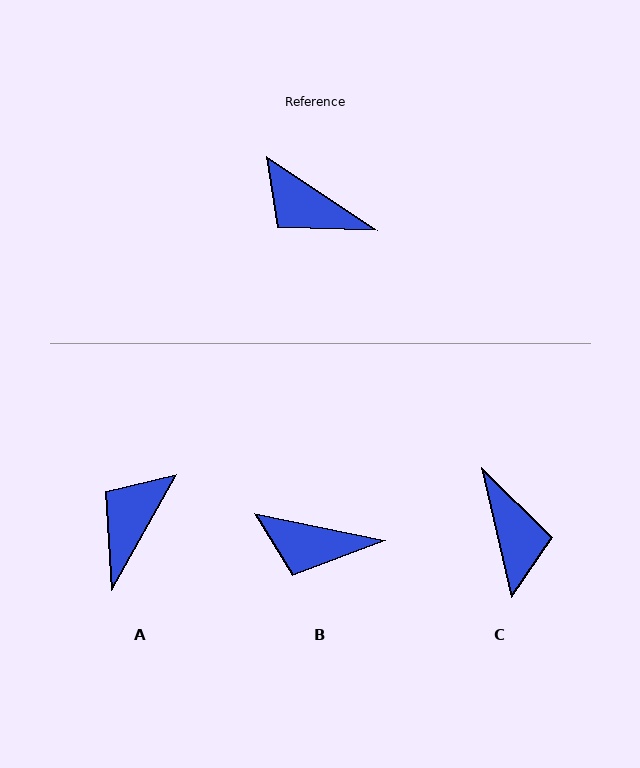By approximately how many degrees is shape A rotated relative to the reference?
Approximately 85 degrees clockwise.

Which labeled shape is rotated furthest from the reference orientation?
C, about 137 degrees away.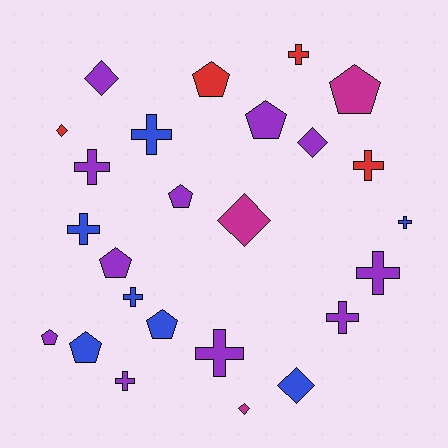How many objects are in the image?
There are 25 objects.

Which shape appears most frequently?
Cross, with 11 objects.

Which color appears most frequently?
Purple, with 11 objects.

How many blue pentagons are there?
There are 2 blue pentagons.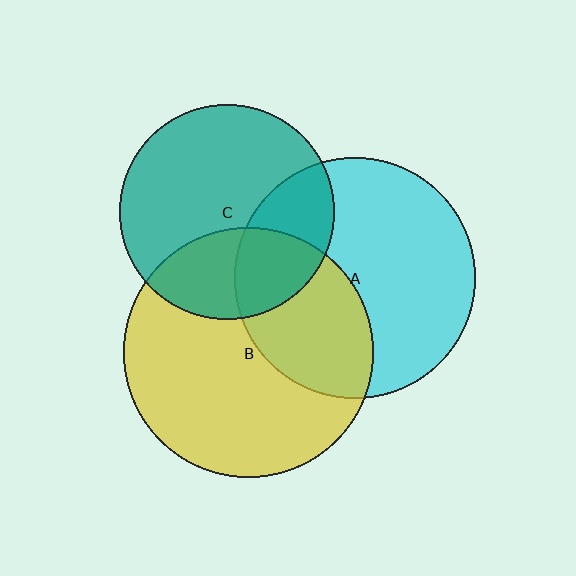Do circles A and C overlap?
Yes.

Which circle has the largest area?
Circle B (yellow).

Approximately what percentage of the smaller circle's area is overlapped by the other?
Approximately 30%.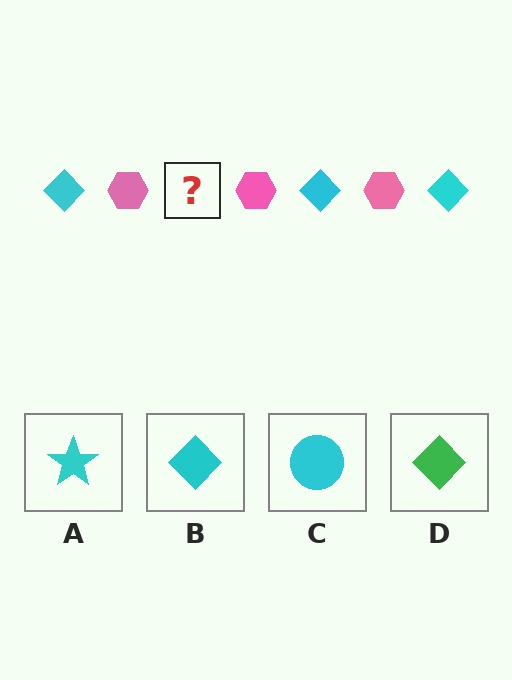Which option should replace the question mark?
Option B.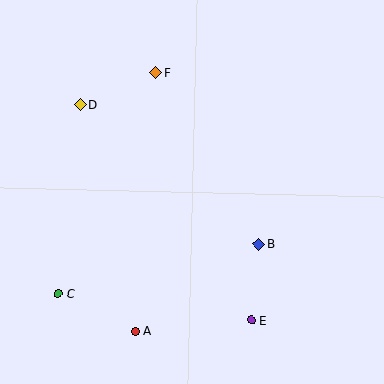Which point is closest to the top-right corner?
Point F is closest to the top-right corner.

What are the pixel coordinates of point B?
Point B is at (258, 244).